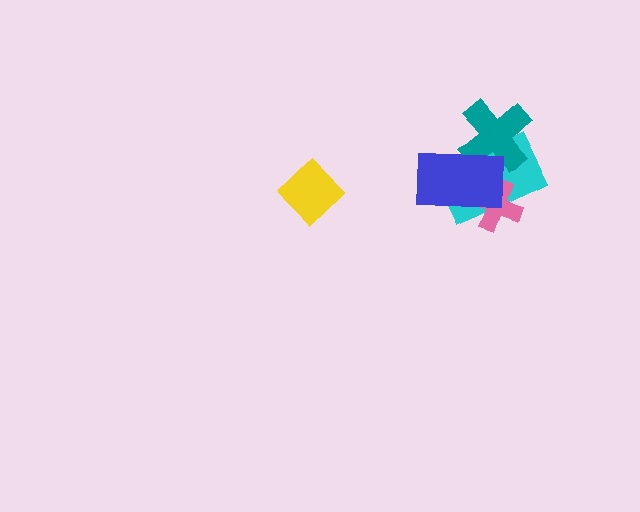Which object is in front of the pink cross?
The blue rectangle is in front of the pink cross.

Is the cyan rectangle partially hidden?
Yes, it is partially covered by another shape.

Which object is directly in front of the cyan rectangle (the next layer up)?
The teal cross is directly in front of the cyan rectangle.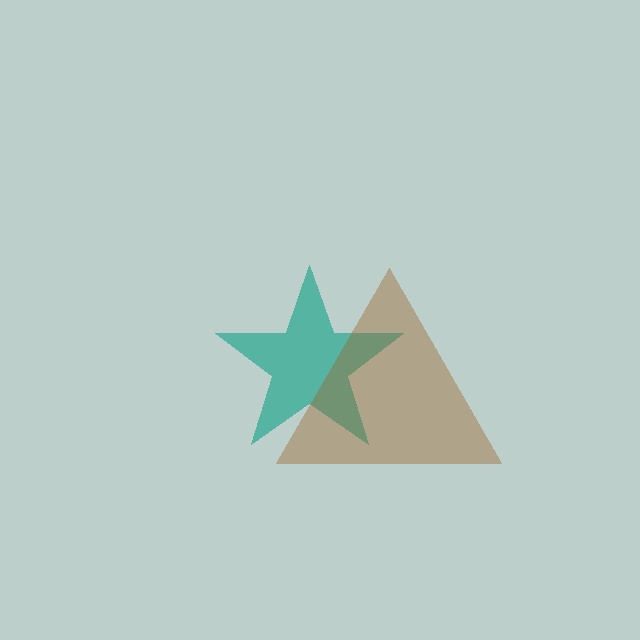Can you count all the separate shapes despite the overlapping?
Yes, there are 2 separate shapes.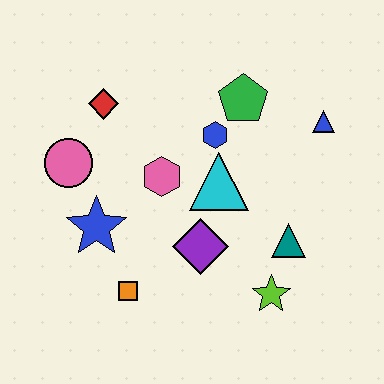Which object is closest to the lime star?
The teal triangle is closest to the lime star.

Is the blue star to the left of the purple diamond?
Yes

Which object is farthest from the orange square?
The blue triangle is farthest from the orange square.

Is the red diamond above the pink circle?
Yes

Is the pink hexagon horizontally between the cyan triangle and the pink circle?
Yes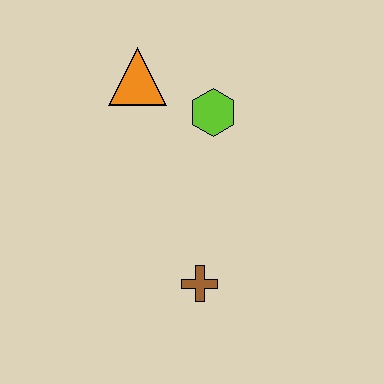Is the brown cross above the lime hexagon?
No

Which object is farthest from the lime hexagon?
The brown cross is farthest from the lime hexagon.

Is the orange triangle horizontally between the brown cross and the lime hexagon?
No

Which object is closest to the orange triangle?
The lime hexagon is closest to the orange triangle.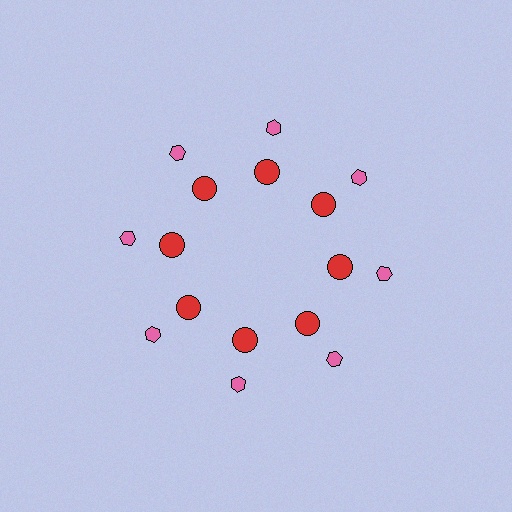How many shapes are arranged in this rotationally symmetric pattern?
There are 16 shapes, arranged in 8 groups of 2.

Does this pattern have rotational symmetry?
Yes, this pattern has 8-fold rotational symmetry. It looks the same after rotating 45 degrees around the center.